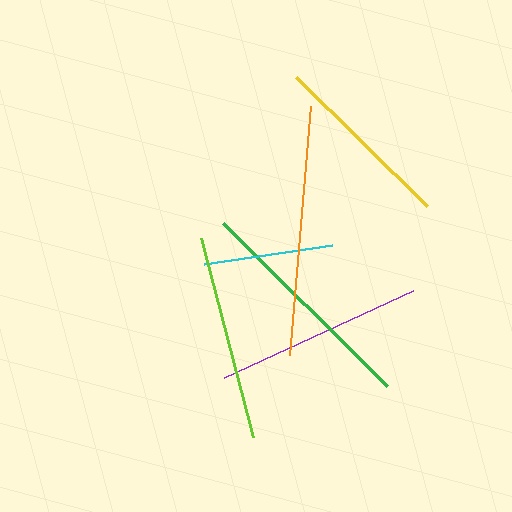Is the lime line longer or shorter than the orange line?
The orange line is longer than the lime line.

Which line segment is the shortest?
The cyan line is the shortest at approximately 130 pixels.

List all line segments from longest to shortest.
From longest to shortest: orange, green, purple, lime, yellow, cyan.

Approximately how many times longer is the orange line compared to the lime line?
The orange line is approximately 1.2 times the length of the lime line.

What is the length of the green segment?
The green segment is approximately 231 pixels long.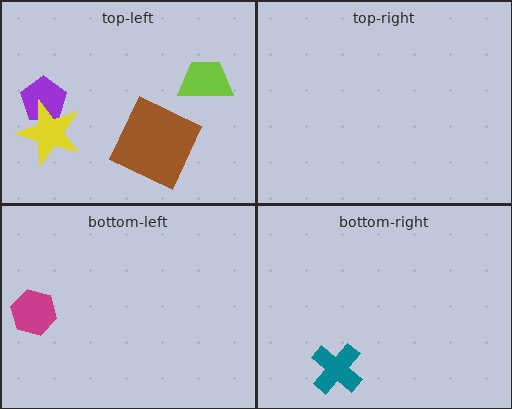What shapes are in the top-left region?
The lime trapezoid, the purple pentagon, the yellow star, the brown square.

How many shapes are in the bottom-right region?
1.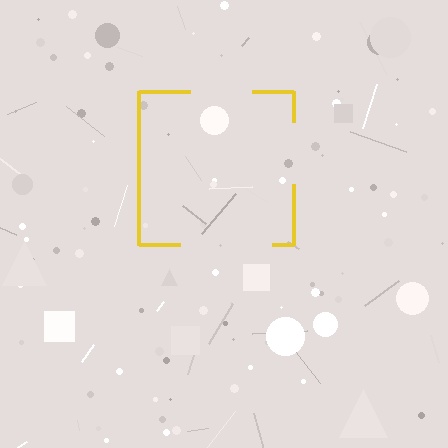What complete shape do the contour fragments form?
The contour fragments form a square.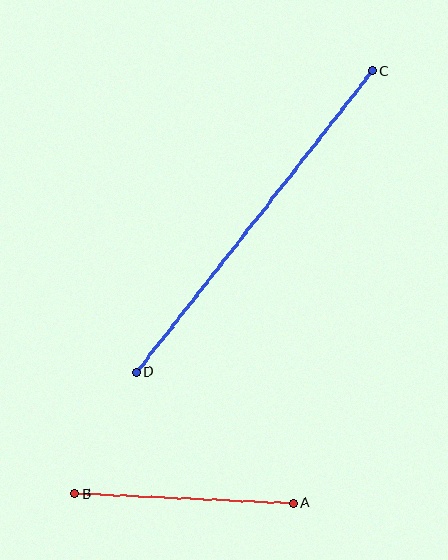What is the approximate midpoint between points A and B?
The midpoint is at approximately (184, 498) pixels.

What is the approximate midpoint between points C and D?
The midpoint is at approximately (255, 222) pixels.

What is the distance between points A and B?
The distance is approximately 219 pixels.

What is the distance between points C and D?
The distance is approximately 383 pixels.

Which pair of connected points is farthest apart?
Points C and D are farthest apart.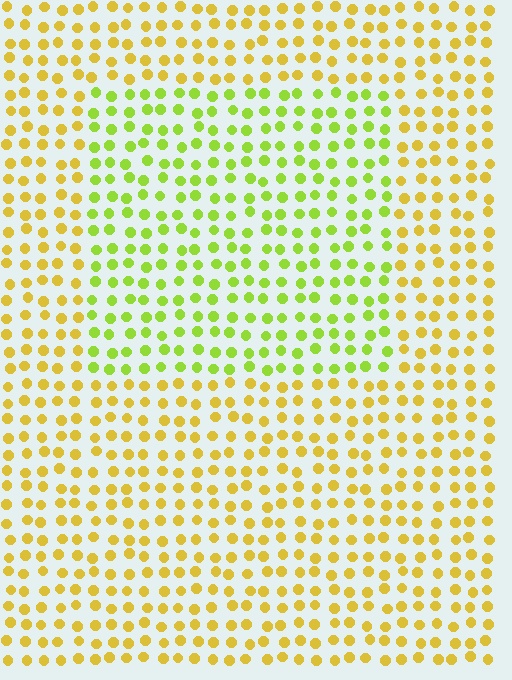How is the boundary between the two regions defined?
The boundary is defined purely by a slight shift in hue (about 37 degrees). Spacing, size, and orientation are identical on both sides.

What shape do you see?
I see a rectangle.